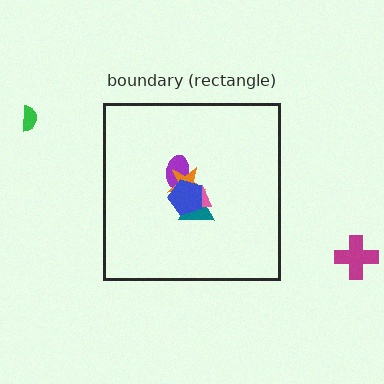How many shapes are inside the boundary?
5 inside, 2 outside.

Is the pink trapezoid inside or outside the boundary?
Inside.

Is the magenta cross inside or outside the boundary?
Outside.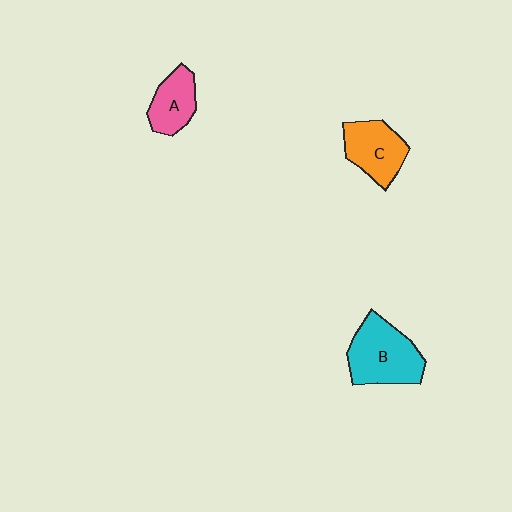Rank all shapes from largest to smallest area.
From largest to smallest: B (cyan), C (orange), A (pink).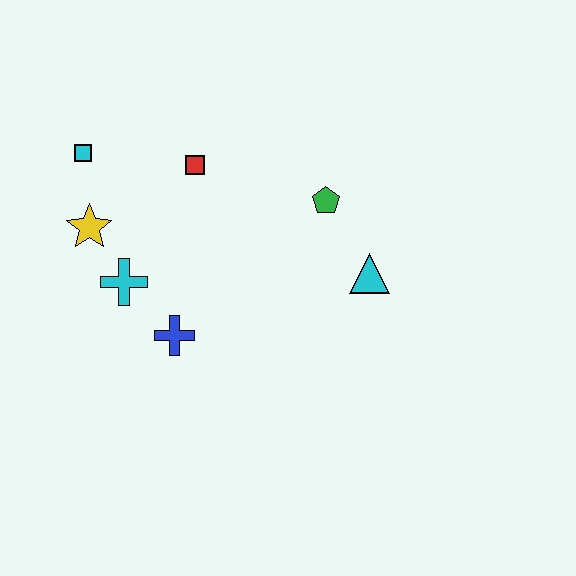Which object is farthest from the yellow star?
The cyan triangle is farthest from the yellow star.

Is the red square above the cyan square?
No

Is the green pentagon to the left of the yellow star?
No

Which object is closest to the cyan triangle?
The green pentagon is closest to the cyan triangle.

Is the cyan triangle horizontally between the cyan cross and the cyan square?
No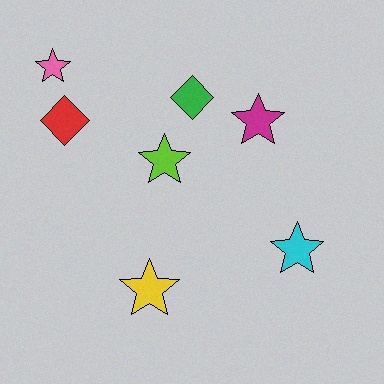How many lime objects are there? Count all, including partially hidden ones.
There is 1 lime object.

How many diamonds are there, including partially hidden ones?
There are 2 diamonds.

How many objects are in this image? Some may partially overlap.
There are 7 objects.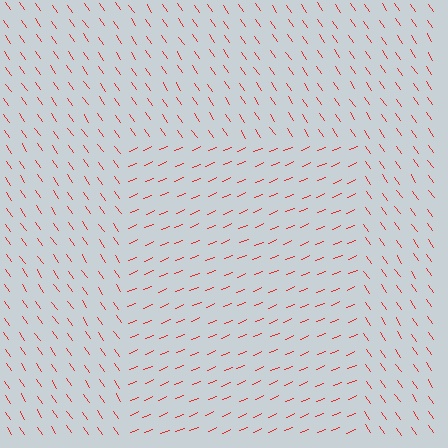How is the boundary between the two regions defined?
The boundary is defined purely by a change in line orientation (approximately 78 degrees difference). All lines are the same color and thickness.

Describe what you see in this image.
The image is filled with small red line segments. A rectangle region in the image has lines oriented differently from the surrounding lines, creating a visible texture boundary.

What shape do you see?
I see a rectangle.